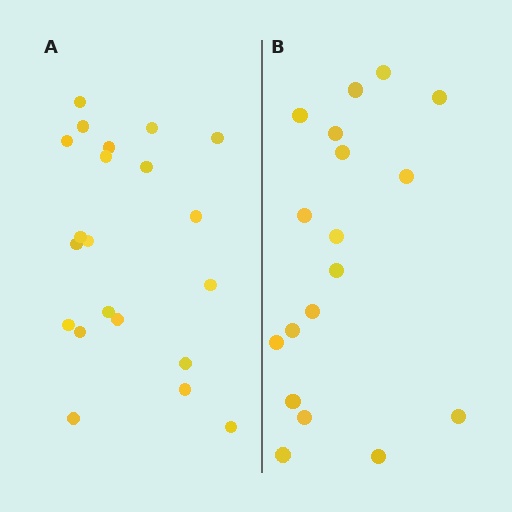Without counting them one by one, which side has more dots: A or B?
Region A (the left region) has more dots.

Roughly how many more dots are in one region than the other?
Region A has just a few more — roughly 2 or 3 more dots than region B.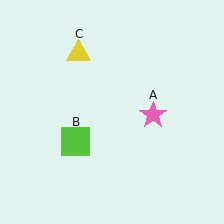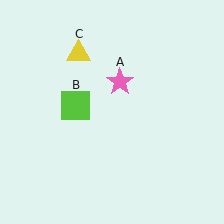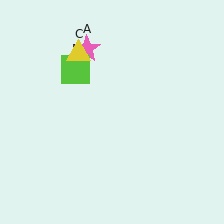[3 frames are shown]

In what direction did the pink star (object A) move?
The pink star (object A) moved up and to the left.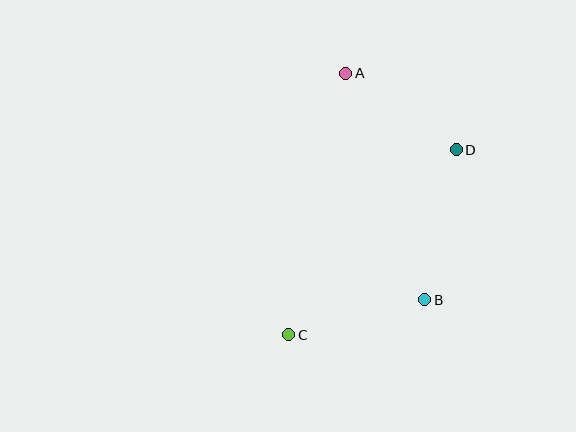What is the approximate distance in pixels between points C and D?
The distance between C and D is approximately 250 pixels.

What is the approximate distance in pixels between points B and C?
The distance between B and C is approximately 141 pixels.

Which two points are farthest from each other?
Points A and C are farthest from each other.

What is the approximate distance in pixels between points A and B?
The distance between A and B is approximately 240 pixels.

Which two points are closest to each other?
Points A and D are closest to each other.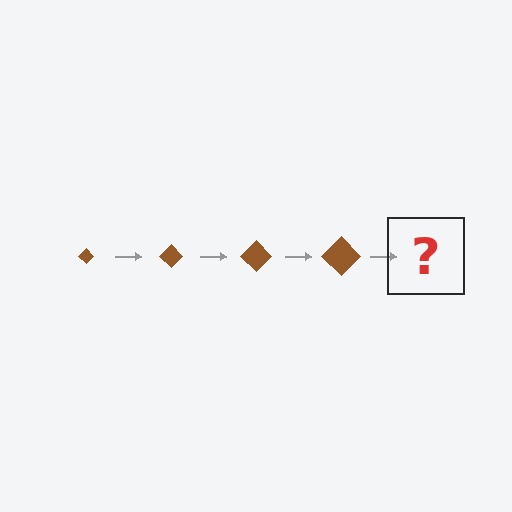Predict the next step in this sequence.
The next step is a brown diamond, larger than the previous one.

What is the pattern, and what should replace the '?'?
The pattern is that the diamond gets progressively larger each step. The '?' should be a brown diamond, larger than the previous one.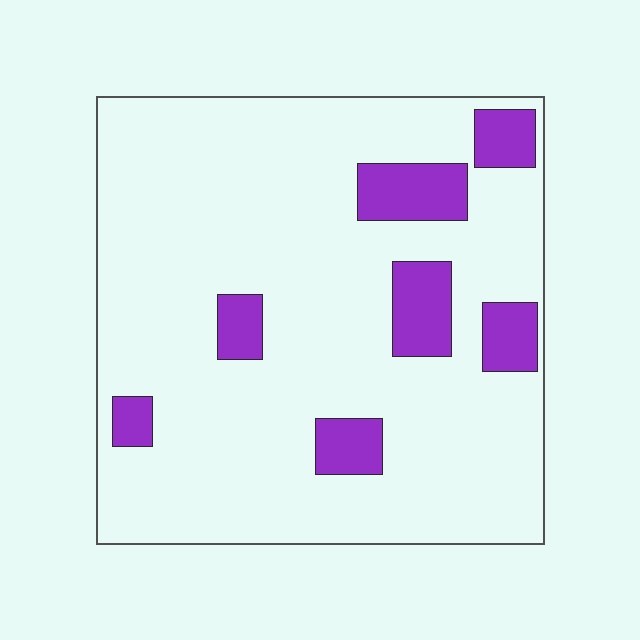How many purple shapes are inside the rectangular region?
7.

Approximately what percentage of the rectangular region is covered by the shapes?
Approximately 15%.